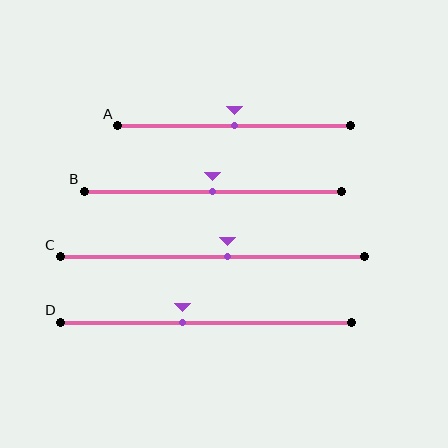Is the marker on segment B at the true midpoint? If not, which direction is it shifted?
Yes, the marker on segment B is at the true midpoint.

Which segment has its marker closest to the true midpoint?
Segment A has its marker closest to the true midpoint.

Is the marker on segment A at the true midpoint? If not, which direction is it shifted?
Yes, the marker on segment A is at the true midpoint.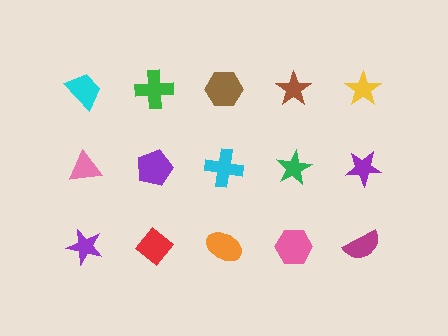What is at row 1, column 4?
A brown star.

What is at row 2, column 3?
A cyan cross.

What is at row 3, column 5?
A magenta semicircle.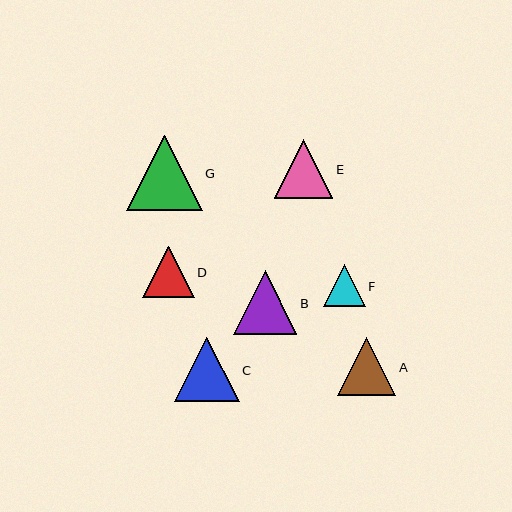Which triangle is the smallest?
Triangle F is the smallest with a size of approximately 42 pixels.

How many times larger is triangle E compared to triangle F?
Triangle E is approximately 1.4 times the size of triangle F.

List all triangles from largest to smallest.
From largest to smallest: G, C, B, A, E, D, F.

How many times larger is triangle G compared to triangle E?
Triangle G is approximately 1.3 times the size of triangle E.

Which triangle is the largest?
Triangle G is the largest with a size of approximately 76 pixels.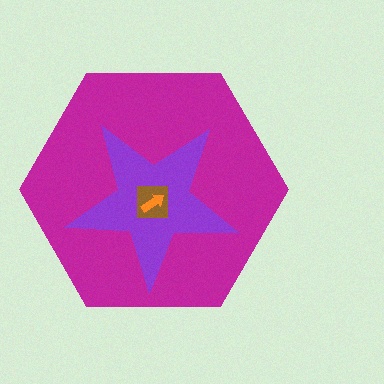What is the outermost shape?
The magenta hexagon.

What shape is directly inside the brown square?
The orange arrow.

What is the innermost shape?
The orange arrow.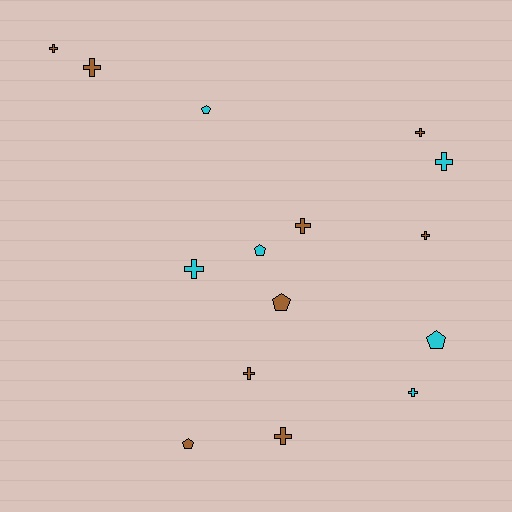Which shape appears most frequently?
Cross, with 10 objects.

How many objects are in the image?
There are 15 objects.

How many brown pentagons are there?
There are 2 brown pentagons.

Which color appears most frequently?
Brown, with 9 objects.